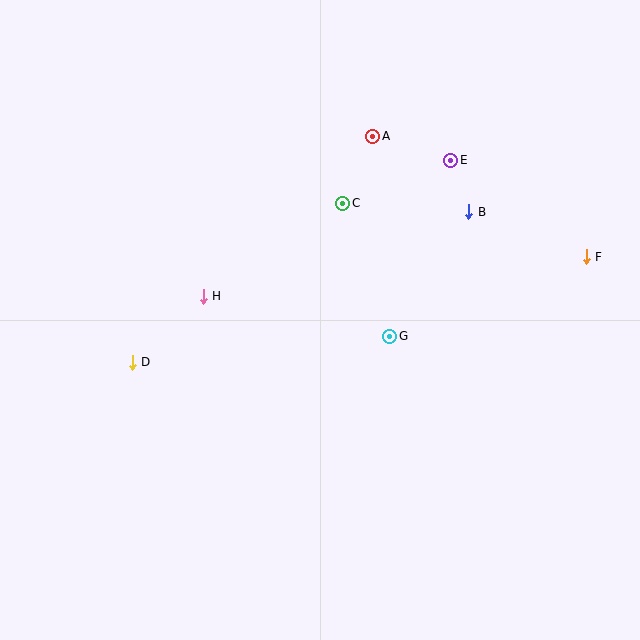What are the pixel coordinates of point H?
Point H is at (203, 296).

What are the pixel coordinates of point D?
Point D is at (132, 362).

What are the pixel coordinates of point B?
Point B is at (469, 212).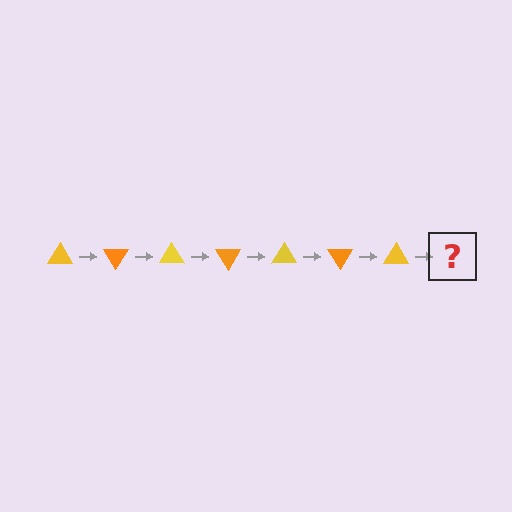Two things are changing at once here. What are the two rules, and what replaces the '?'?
The two rules are that it rotates 60 degrees each step and the color cycles through yellow and orange. The '?' should be an orange triangle, rotated 420 degrees from the start.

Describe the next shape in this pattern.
It should be an orange triangle, rotated 420 degrees from the start.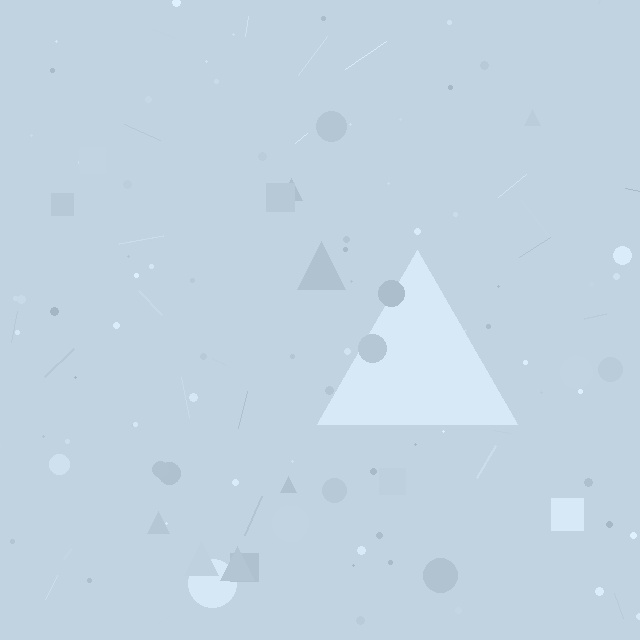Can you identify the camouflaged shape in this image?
The camouflaged shape is a triangle.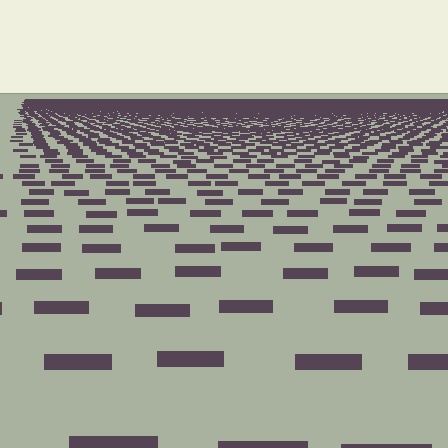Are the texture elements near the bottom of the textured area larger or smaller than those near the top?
Larger. Near the bottom, elements are closer to the viewer and appear at a bigger on-screen size.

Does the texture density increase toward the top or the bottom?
Density increases toward the top.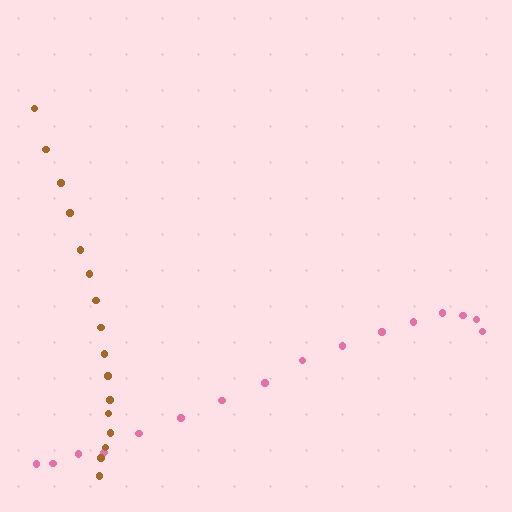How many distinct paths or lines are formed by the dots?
There are 2 distinct paths.